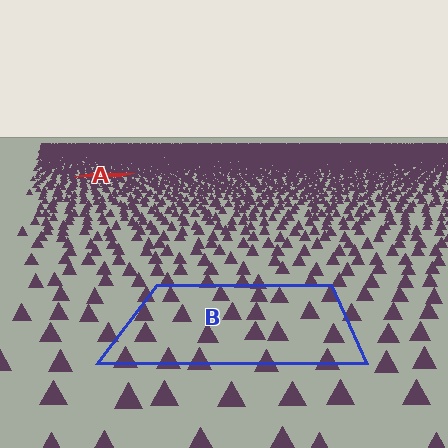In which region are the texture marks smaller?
The texture marks are smaller in region A, because it is farther away.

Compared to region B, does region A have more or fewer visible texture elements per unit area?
Region A has more texture elements per unit area — they are packed more densely because it is farther away.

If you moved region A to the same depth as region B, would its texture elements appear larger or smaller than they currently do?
They would appear larger. At a closer depth, the same texture elements are projected at a bigger on-screen size.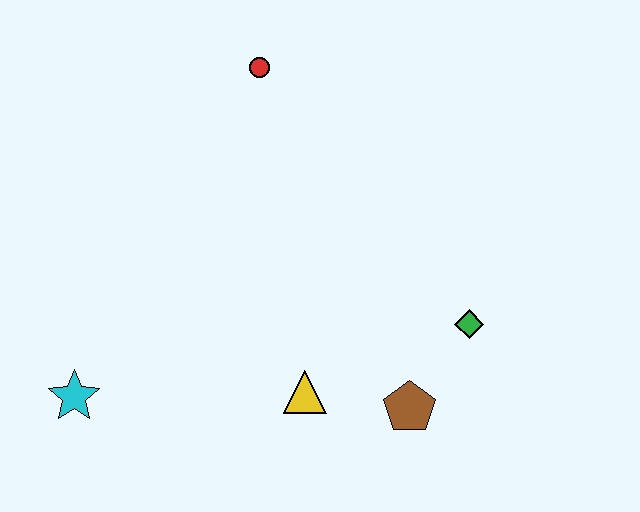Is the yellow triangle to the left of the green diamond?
Yes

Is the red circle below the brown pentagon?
No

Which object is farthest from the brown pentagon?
The red circle is farthest from the brown pentagon.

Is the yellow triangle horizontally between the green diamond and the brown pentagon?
No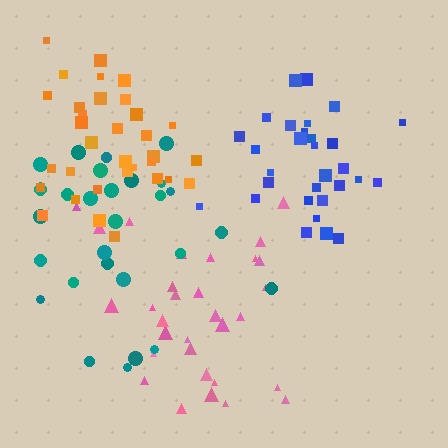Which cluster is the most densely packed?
Blue.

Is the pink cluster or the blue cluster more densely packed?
Blue.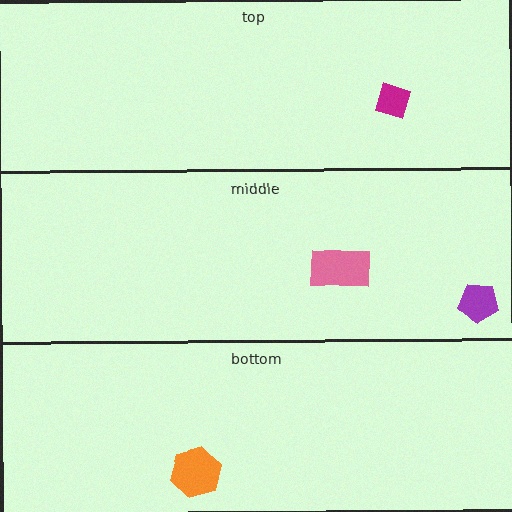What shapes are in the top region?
The magenta diamond.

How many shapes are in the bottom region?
1.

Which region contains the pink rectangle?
The middle region.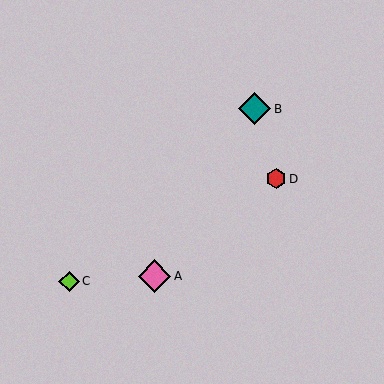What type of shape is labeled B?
Shape B is a teal diamond.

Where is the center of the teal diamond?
The center of the teal diamond is at (255, 109).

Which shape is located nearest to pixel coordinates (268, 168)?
The red hexagon (labeled D) at (276, 179) is nearest to that location.